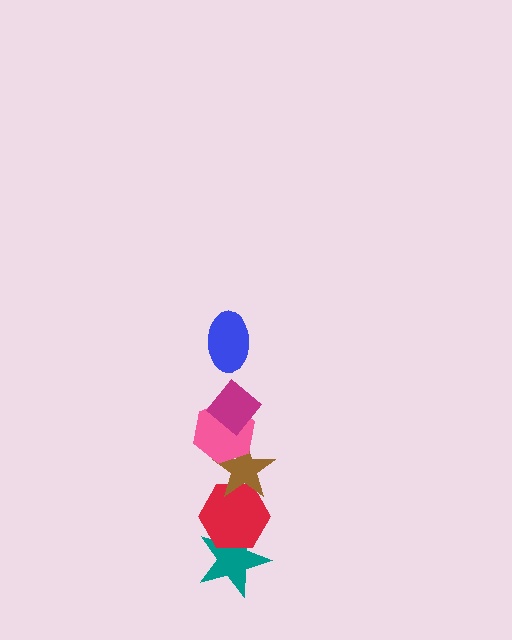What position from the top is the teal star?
The teal star is 6th from the top.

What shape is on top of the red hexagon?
The brown star is on top of the red hexagon.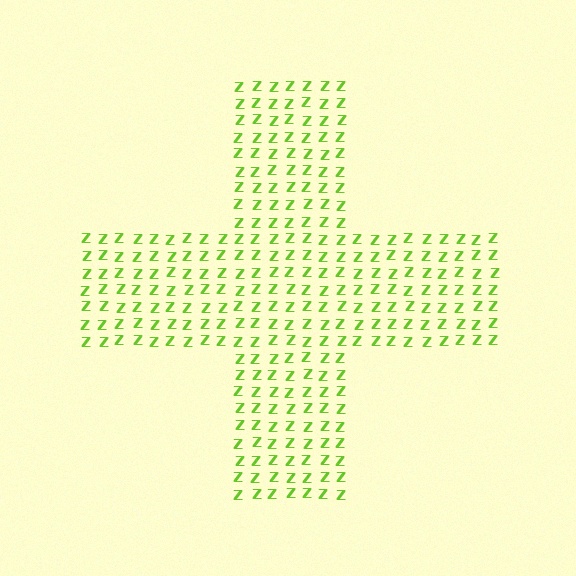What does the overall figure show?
The overall figure shows a cross.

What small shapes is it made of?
It is made of small letter Z's.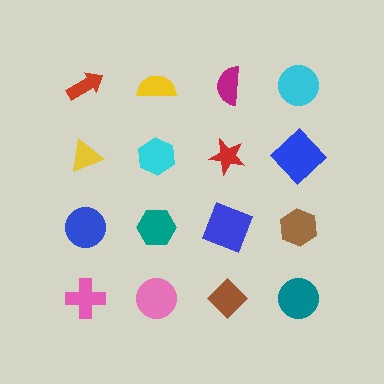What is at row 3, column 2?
A teal hexagon.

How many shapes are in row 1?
4 shapes.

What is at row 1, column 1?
A red arrow.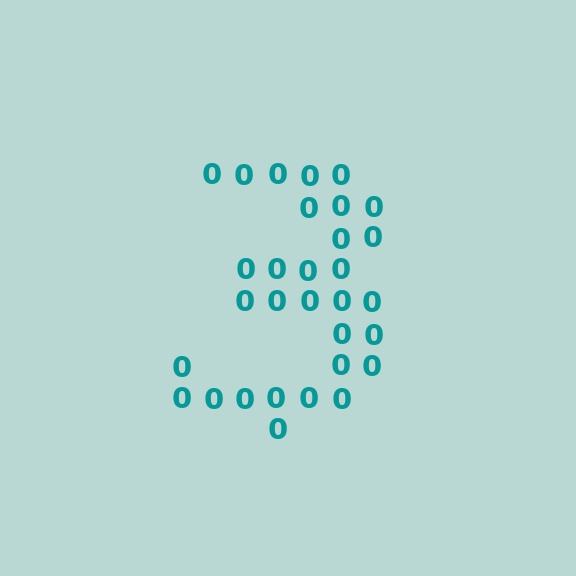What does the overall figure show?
The overall figure shows the digit 3.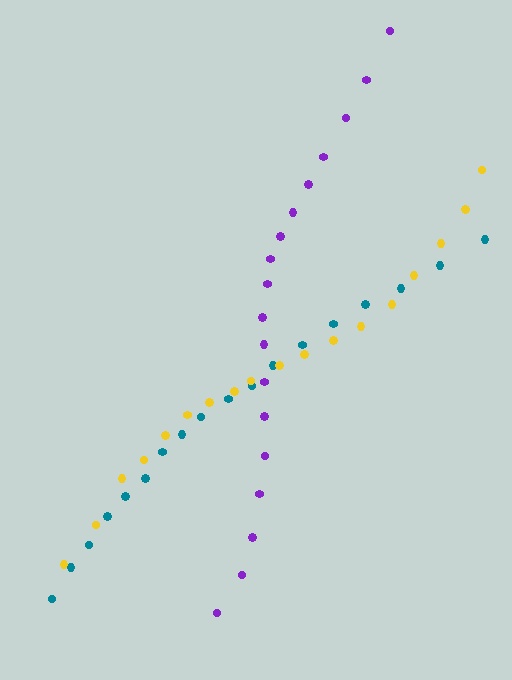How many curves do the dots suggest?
There are 3 distinct paths.